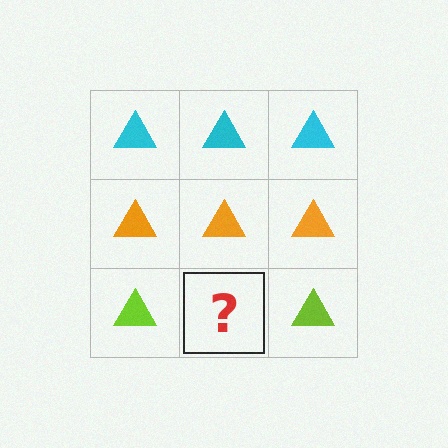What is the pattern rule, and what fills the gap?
The rule is that each row has a consistent color. The gap should be filled with a lime triangle.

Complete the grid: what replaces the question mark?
The question mark should be replaced with a lime triangle.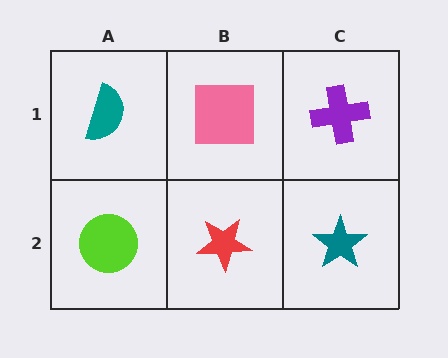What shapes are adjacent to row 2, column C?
A purple cross (row 1, column C), a red star (row 2, column B).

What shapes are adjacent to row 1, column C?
A teal star (row 2, column C), a pink square (row 1, column B).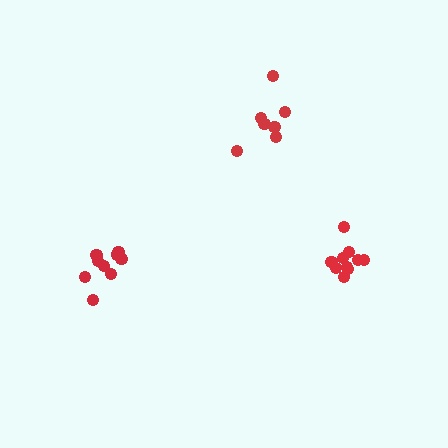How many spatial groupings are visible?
There are 3 spatial groupings.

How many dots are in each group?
Group 1: 7 dots, Group 2: 9 dots, Group 3: 10 dots (26 total).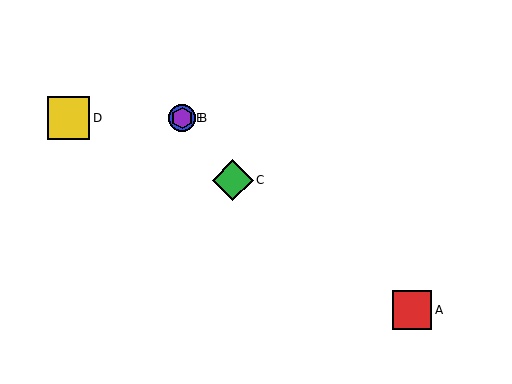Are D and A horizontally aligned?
No, D is at y≈118 and A is at y≈310.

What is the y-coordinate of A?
Object A is at y≈310.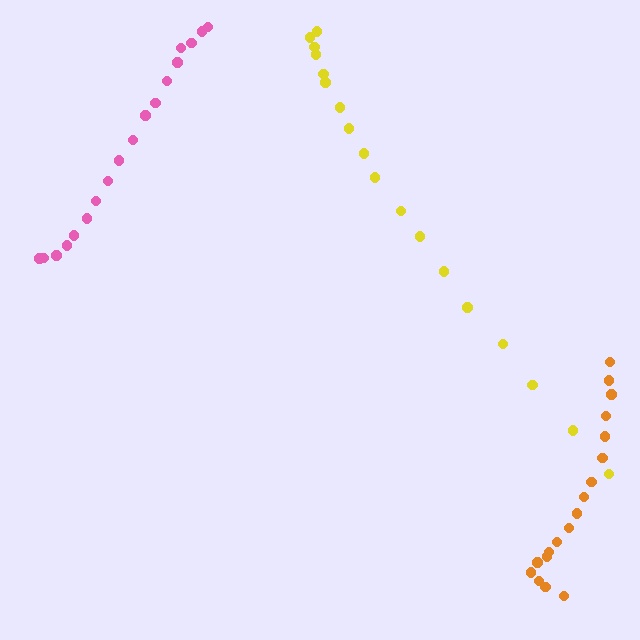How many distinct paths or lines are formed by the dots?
There are 3 distinct paths.